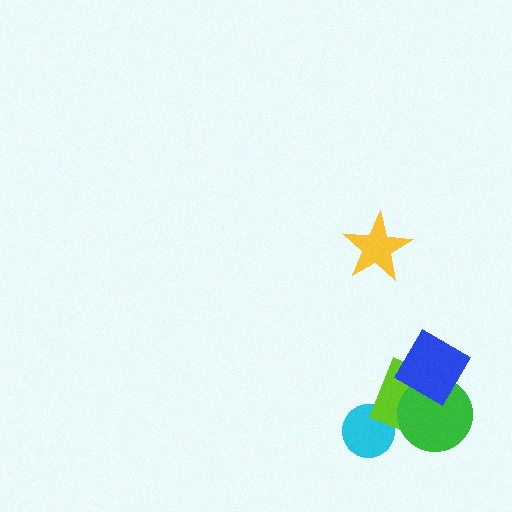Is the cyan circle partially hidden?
Yes, it is partially covered by another shape.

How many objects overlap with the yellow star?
0 objects overlap with the yellow star.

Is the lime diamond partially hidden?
Yes, it is partially covered by another shape.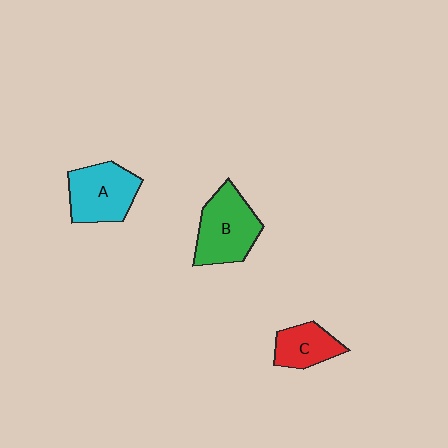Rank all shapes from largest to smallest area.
From largest to smallest: B (green), A (cyan), C (red).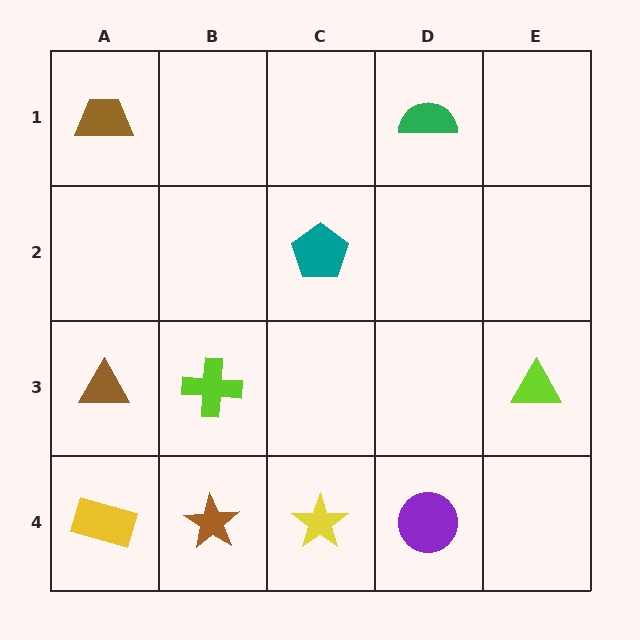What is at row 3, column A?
A brown triangle.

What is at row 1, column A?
A brown trapezoid.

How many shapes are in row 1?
2 shapes.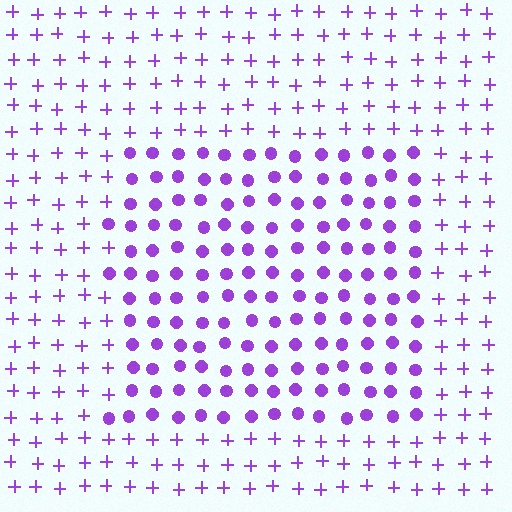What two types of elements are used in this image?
The image uses circles inside the rectangle region and plus signs outside it.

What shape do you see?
I see a rectangle.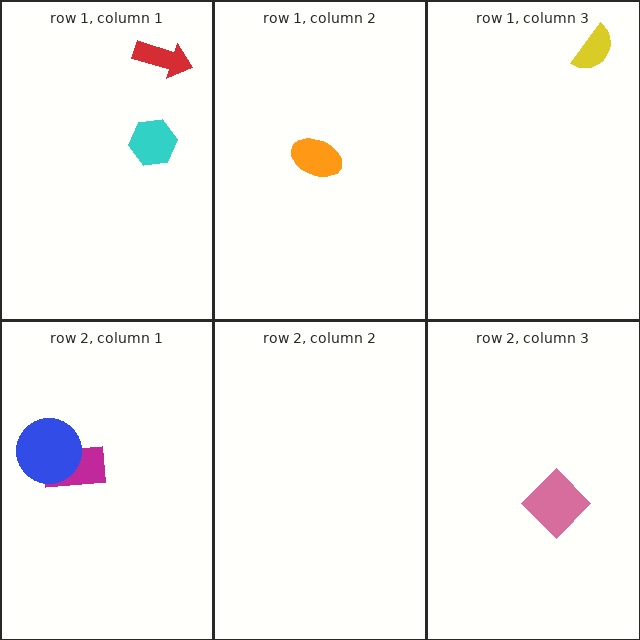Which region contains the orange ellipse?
The row 1, column 2 region.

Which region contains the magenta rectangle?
The row 2, column 1 region.